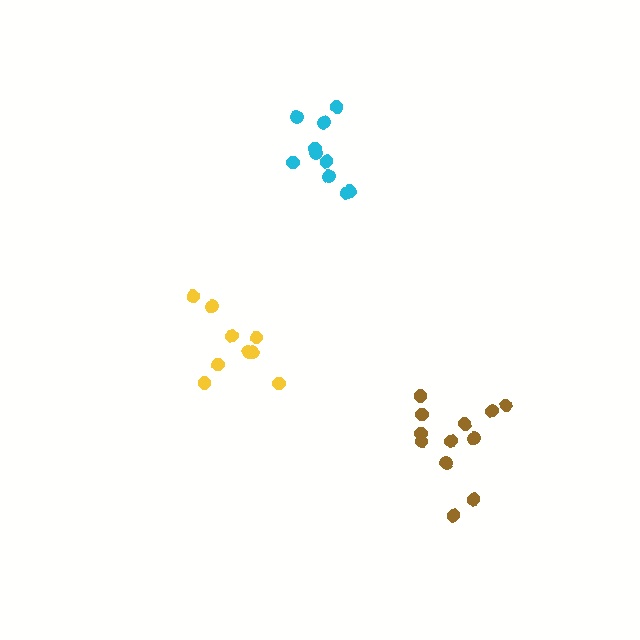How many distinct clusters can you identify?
There are 3 distinct clusters.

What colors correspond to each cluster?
The clusters are colored: cyan, yellow, brown.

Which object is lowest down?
The brown cluster is bottommost.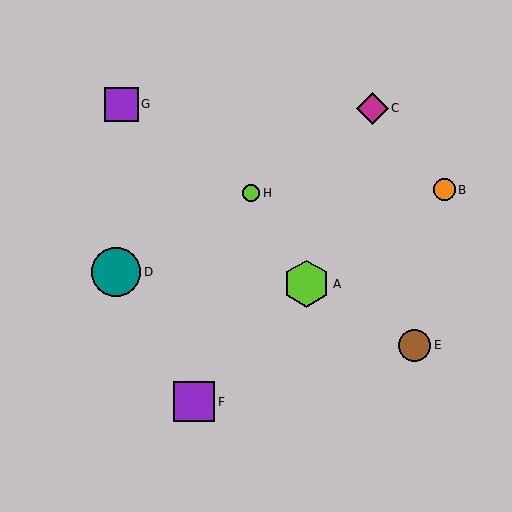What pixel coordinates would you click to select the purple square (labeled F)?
Click at (194, 402) to select the purple square F.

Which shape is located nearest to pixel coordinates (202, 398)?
The purple square (labeled F) at (194, 402) is nearest to that location.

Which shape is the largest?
The teal circle (labeled D) is the largest.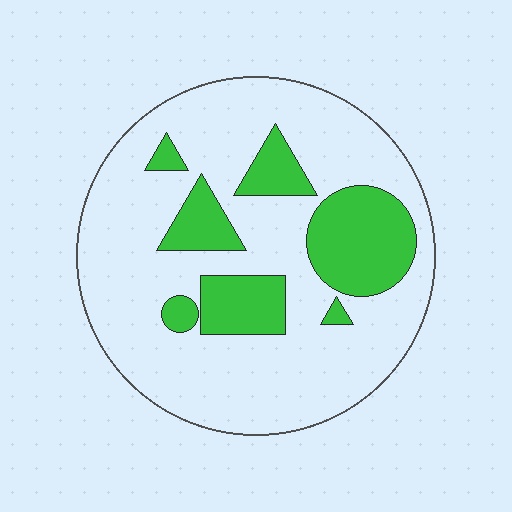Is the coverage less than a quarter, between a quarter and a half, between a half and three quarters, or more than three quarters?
Less than a quarter.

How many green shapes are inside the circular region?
7.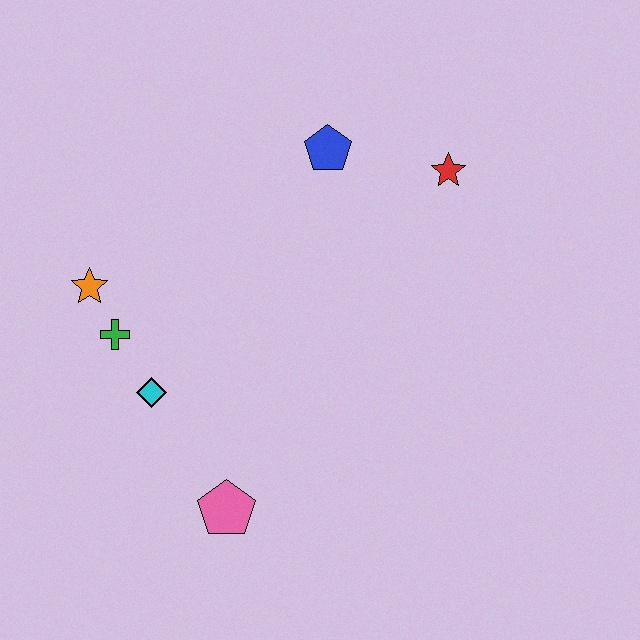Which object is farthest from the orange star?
The red star is farthest from the orange star.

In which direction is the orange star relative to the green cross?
The orange star is above the green cross.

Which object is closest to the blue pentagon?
The red star is closest to the blue pentagon.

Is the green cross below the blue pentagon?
Yes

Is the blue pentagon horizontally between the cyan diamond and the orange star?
No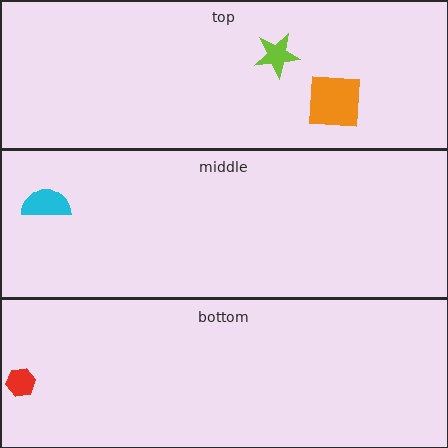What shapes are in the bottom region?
The red hexagon.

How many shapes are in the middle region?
1.